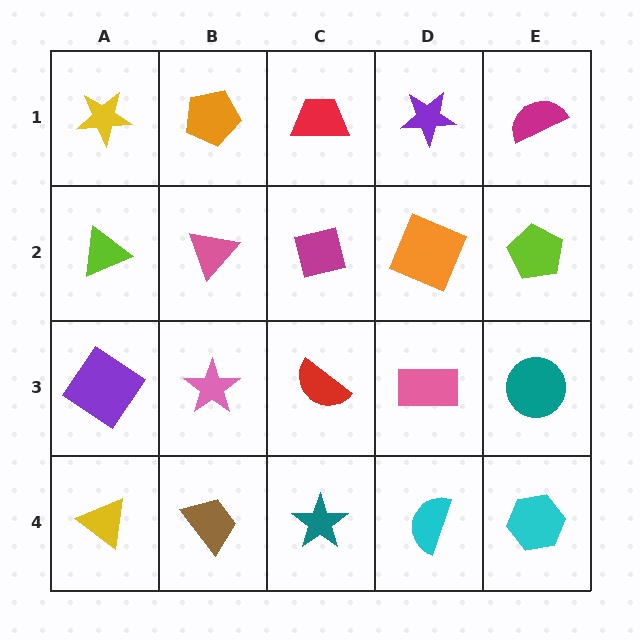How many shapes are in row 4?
5 shapes.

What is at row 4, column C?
A teal star.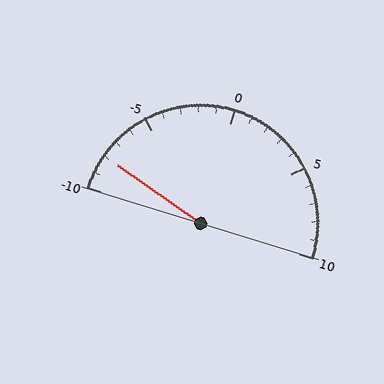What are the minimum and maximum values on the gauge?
The gauge ranges from -10 to 10.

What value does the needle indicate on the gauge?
The needle indicates approximately -8.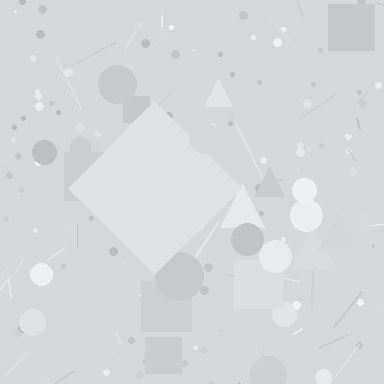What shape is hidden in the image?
A diamond is hidden in the image.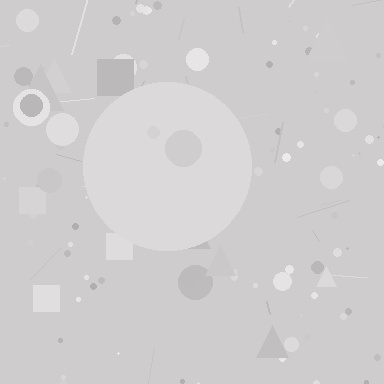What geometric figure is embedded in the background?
A circle is embedded in the background.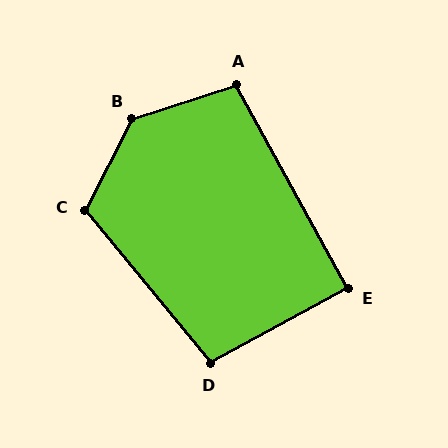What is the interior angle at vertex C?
Approximately 114 degrees (obtuse).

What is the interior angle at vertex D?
Approximately 101 degrees (obtuse).